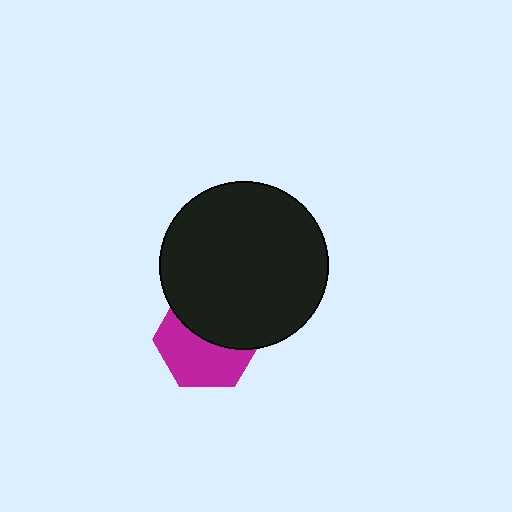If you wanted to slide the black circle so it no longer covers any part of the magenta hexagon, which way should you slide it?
Slide it up — that is the most direct way to separate the two shapes.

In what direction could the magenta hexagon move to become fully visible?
The magenta hexagon could move down. That would shift it out from behind the black circle entirely.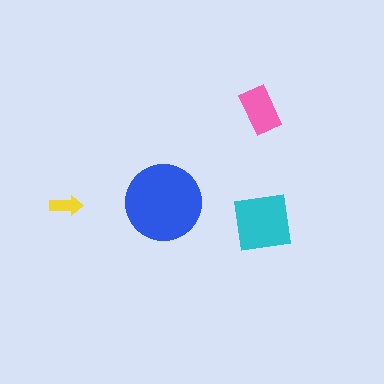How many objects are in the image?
There are 4 objects in the image.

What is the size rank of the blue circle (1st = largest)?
1st.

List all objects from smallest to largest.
The yellow arrow, the pink rectangle, the cyan square, the blue circle.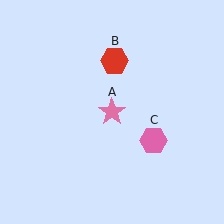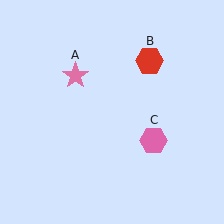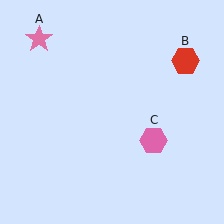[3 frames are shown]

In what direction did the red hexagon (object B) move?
The red hexagon (object B) moved right.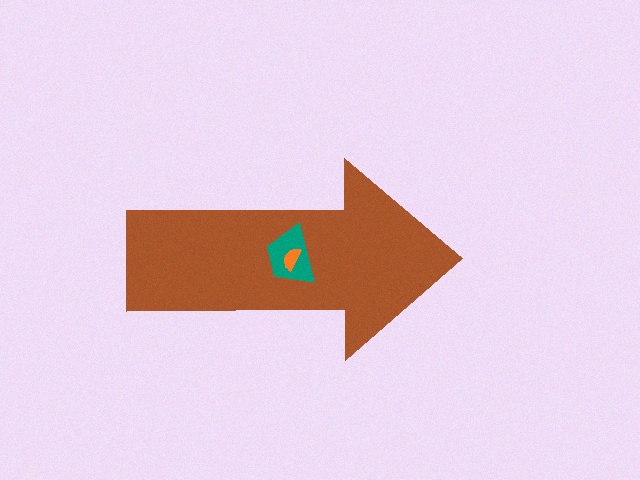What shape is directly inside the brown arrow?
The teal trapezoid.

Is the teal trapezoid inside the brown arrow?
Yes.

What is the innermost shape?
The orange semicircle.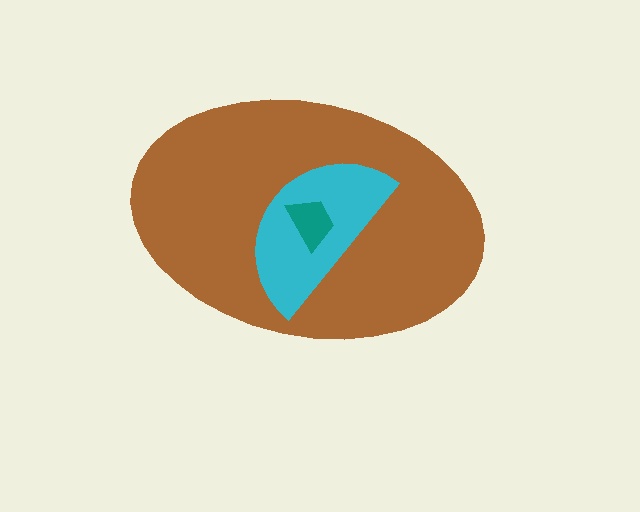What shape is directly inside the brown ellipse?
The cyan semicircle.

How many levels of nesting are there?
3.